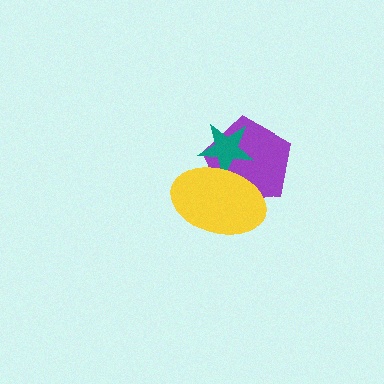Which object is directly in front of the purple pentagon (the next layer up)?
The teal star is directly in front of the purple pentagon.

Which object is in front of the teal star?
The yellow ellipse is in front of the teal star.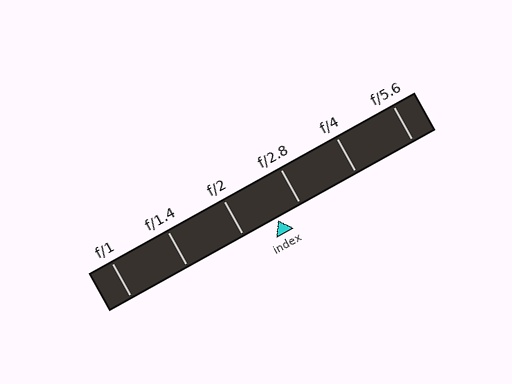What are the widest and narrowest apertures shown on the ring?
The widest aperture shown is f/1 and the narrowest is f/5.6.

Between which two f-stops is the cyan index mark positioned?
The index mark is between f/2 and f/2.8.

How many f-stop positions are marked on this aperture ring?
There are 6 f-stop positions marked.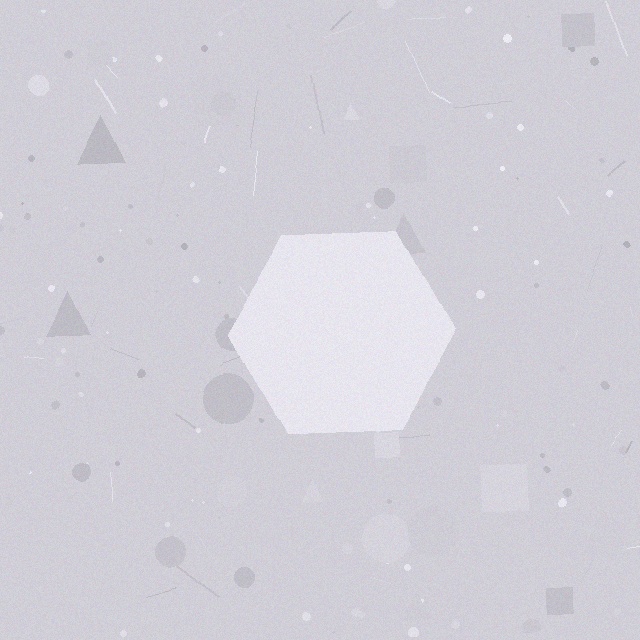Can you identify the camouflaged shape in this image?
The camouflaged shape is a hexagon.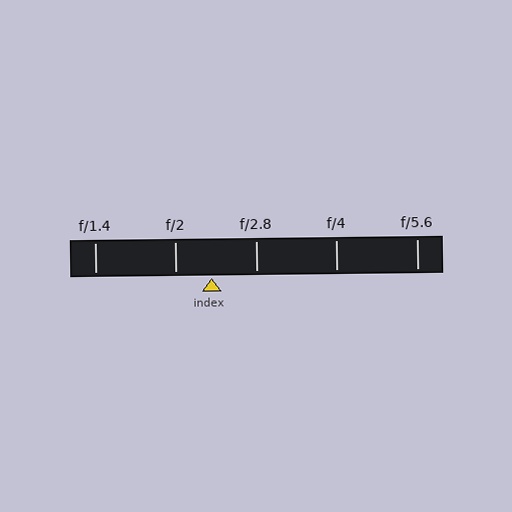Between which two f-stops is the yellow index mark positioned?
The index mark is between f/2 and f/2.8.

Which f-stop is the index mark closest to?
The index mark is closest to f/2.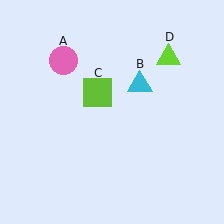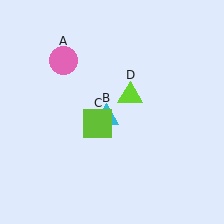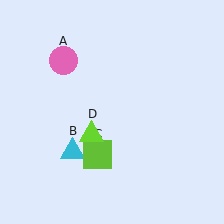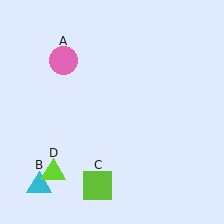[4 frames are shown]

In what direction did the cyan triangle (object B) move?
The cyan triangle (object B) moved down and to the left.